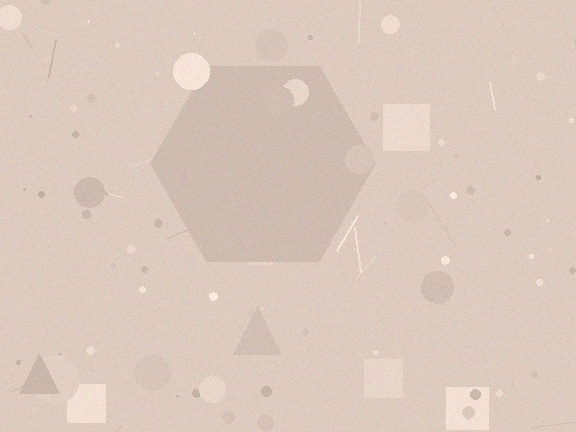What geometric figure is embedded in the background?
A hexagon is embedded in the background.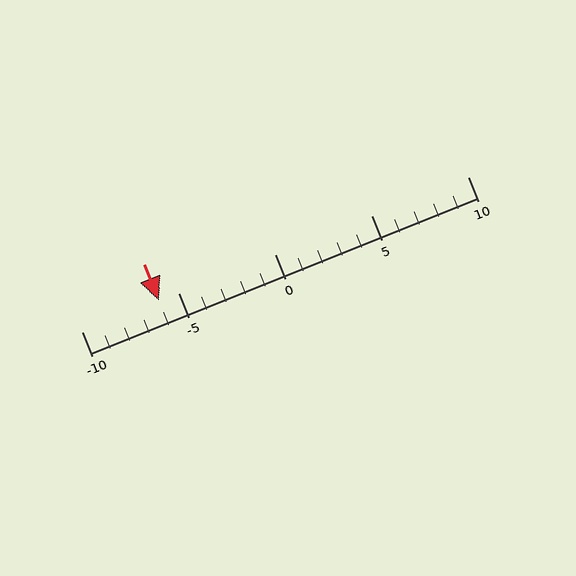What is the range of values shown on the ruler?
The ruler shows values from -10 to 10.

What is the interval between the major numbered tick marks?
The major tick marks are spaced 5 units apart.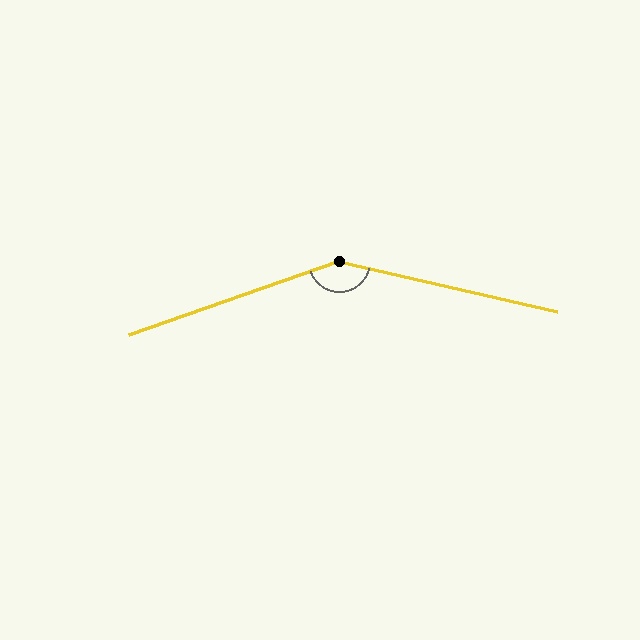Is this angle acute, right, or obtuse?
It is obtuse.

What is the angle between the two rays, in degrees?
Approximately 148 degrees.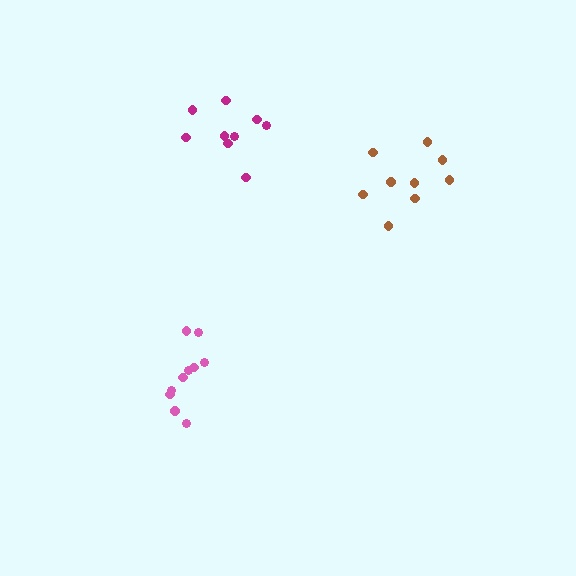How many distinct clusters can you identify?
There are 3 distinct clusters.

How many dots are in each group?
Group 1: 9 dots, Group 2: 10 dots, Group 3: 9 dots (28 total).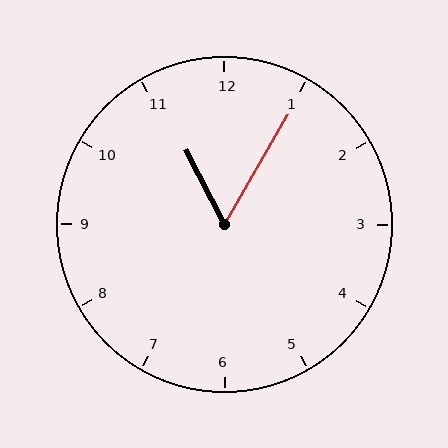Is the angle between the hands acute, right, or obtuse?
It is acute.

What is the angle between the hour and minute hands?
Approximately 58 degrees.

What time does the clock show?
11:05.